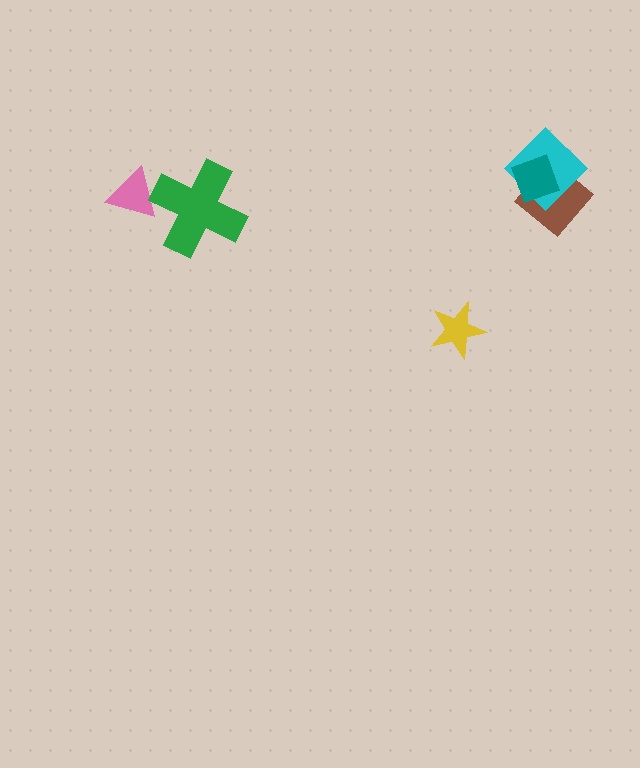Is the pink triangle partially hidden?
Yes, it is partially covered by another shape.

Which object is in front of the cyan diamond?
The teal diamond is in front of the cyan diamond.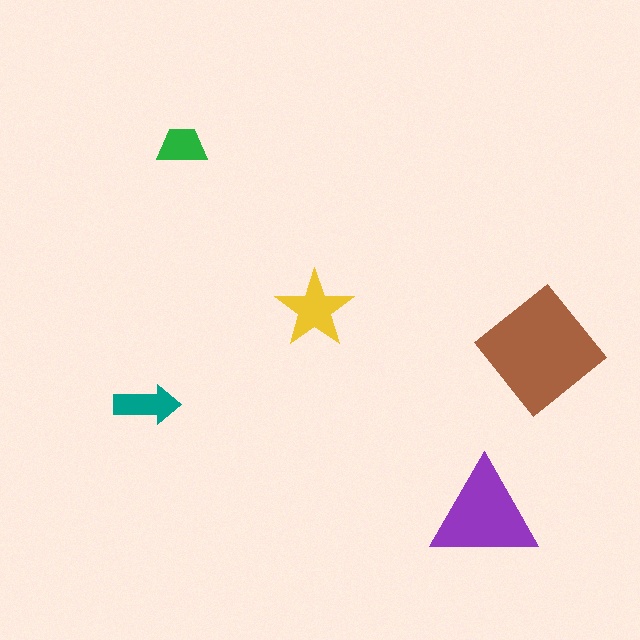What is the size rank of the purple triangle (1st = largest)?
2nd.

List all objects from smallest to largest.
The green trapezoid, the teal arrow, the yellow star, the purple triangle, the brown diamond.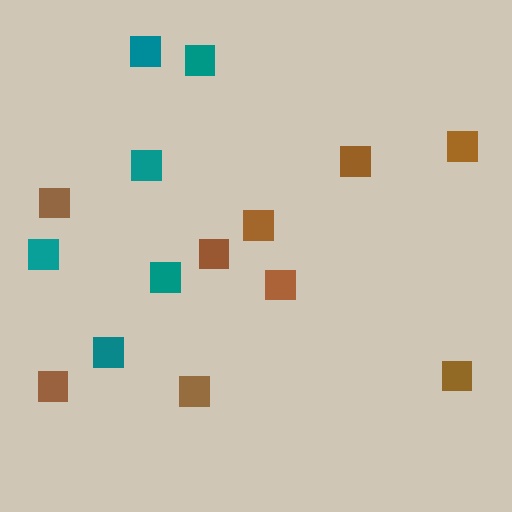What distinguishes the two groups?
There are 2 groups: one group of brown squares (9) and one group of teal squares (6).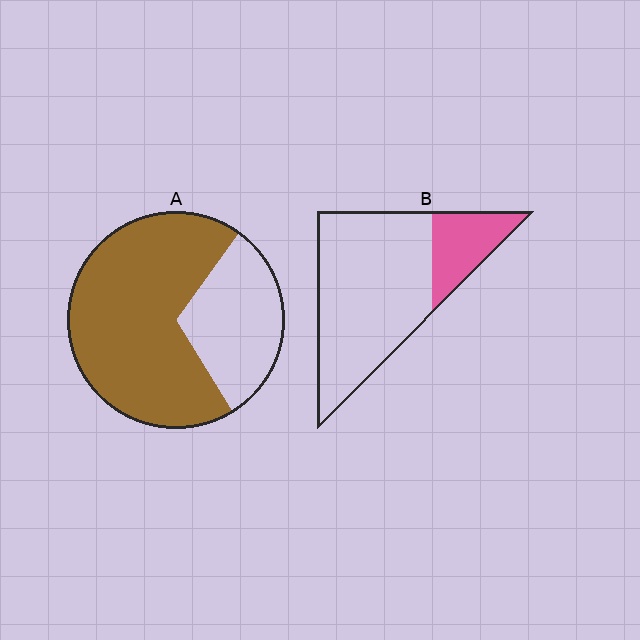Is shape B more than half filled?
No.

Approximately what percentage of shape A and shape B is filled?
A is approximately 70% and B is approximately 20%.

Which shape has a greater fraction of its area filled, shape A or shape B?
Shape A.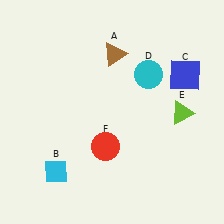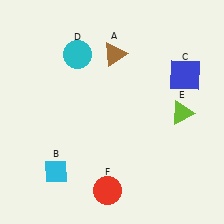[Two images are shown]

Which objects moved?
The objects that moved are: the cyan circle (D), the red circle (F).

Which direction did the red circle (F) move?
The red circle (F) moved down.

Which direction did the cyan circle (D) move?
The cyan circle (D) moved left.